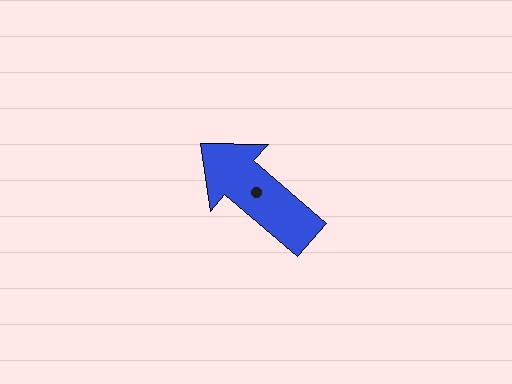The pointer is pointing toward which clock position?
Roughly 10 o'clock.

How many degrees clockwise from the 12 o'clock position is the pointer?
Approximately 311 degrees.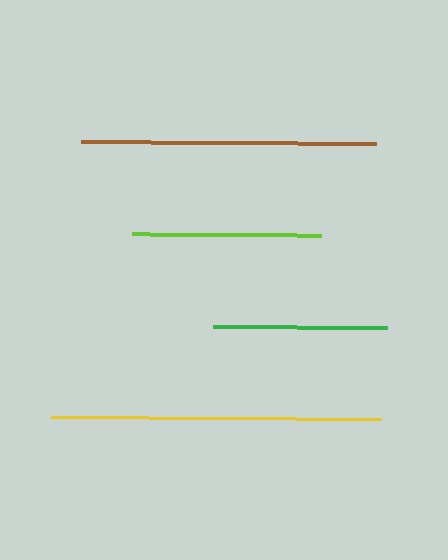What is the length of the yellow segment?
The yellow segment is approximately 330 pixels long.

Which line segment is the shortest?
The green line is the shortest at approximately 175 pixels.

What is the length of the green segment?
The green segment is approximately 175 pixels long.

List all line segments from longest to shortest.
From longest to shortest: yellow, brown, lime, green.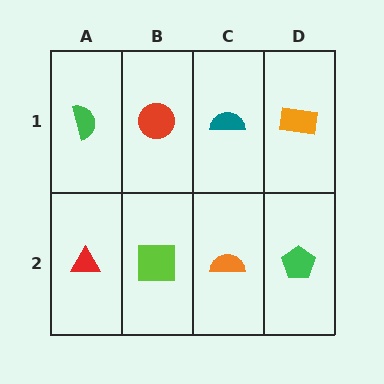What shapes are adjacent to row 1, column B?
A lime square (row 2, column B), a green semicircle (row 1, column A), a teal semicircle (row 1, column C).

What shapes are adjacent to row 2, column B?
A red circle (row 1, column B), a red triangle (row 2, column A), an orange semicircle (row 2, column C).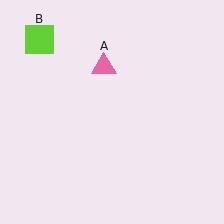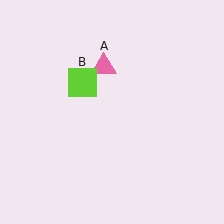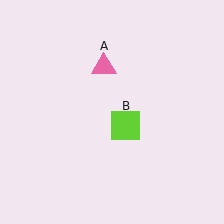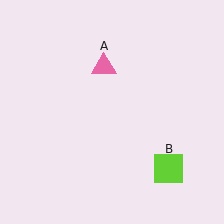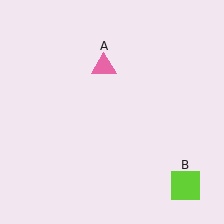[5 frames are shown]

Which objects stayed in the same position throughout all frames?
Pink triangle (object A) remained stationary.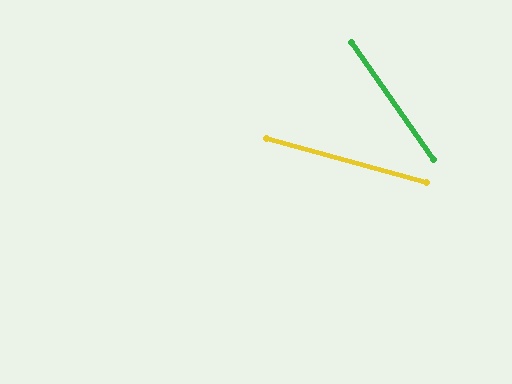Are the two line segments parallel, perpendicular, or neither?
Neither parallel nor perpendicular — they differ by about 39°.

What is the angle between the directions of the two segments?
Approximately 39 degrees.